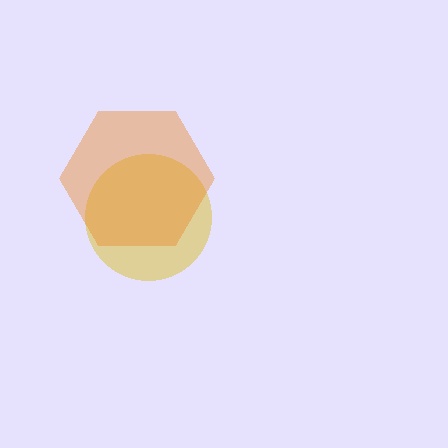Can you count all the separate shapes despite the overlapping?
Yes, there are 2 separate shapes.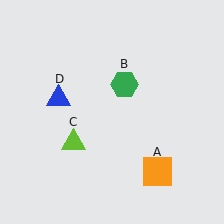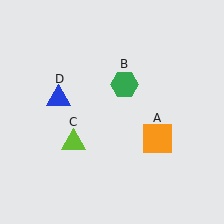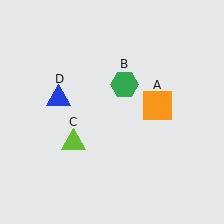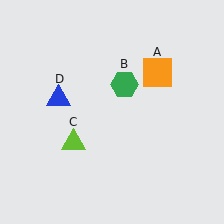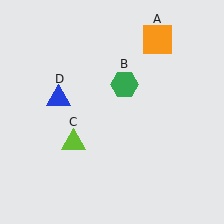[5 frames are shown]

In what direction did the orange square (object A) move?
The orange square (object A) moved up.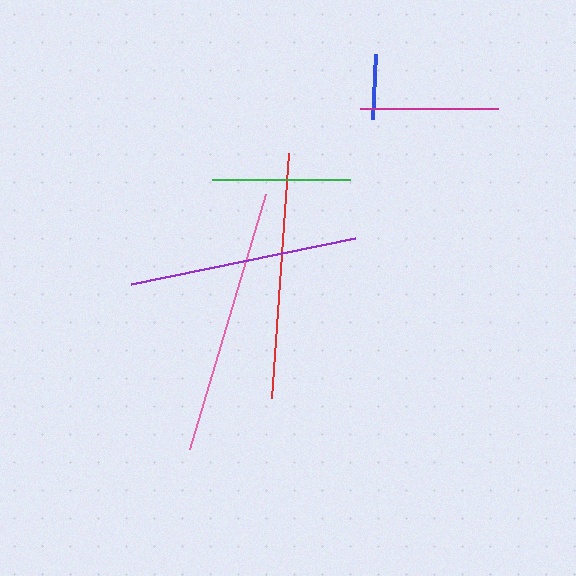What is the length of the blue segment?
The blue segment is approximately 65 pixels long.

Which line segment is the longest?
The pink line is the longest at approximately 266 pixels.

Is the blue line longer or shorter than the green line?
The green line is longer than the blue line.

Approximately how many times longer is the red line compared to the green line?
The red line is approximately 1.8 times the length of the green line.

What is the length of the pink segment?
The pink segment is approximately 266 pixels long.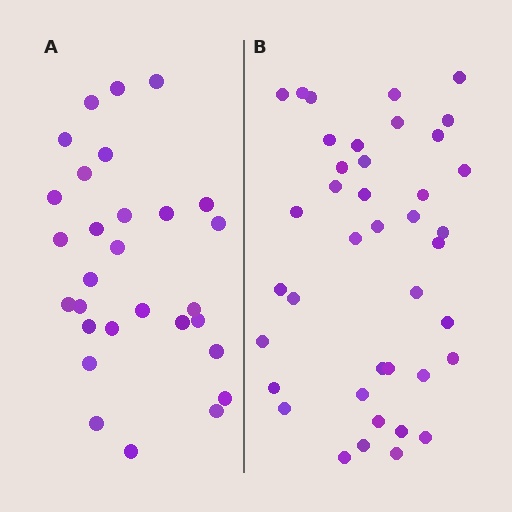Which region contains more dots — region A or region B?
Region B (the right region) has more dots.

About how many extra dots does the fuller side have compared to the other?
Region B has roughly 12 or so more dots than region A.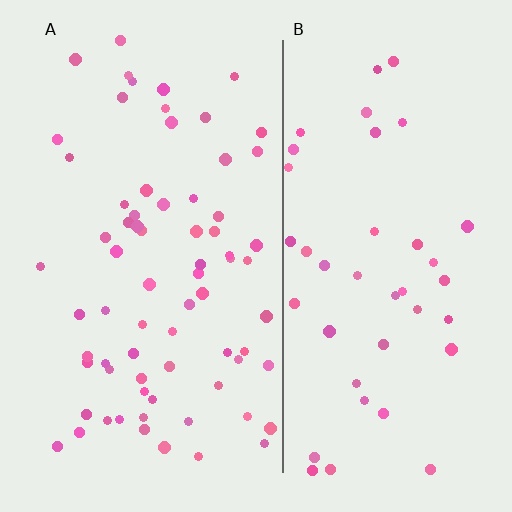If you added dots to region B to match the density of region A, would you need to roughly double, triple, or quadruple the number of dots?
Approximately double.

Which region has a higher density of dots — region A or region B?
A (the left).